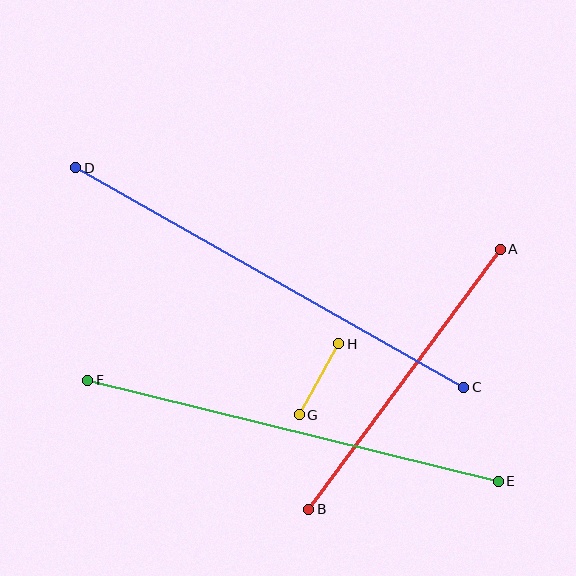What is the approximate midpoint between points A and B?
The midpoint is at approximately (404, 379) pixels.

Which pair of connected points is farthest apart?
Points C and D are farthest apart.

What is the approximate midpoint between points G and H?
The midpoint is at approximately (319, 379) pixels.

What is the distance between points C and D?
The distance is approximately 446 pixels.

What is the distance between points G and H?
The distance is approximately 81 pixels.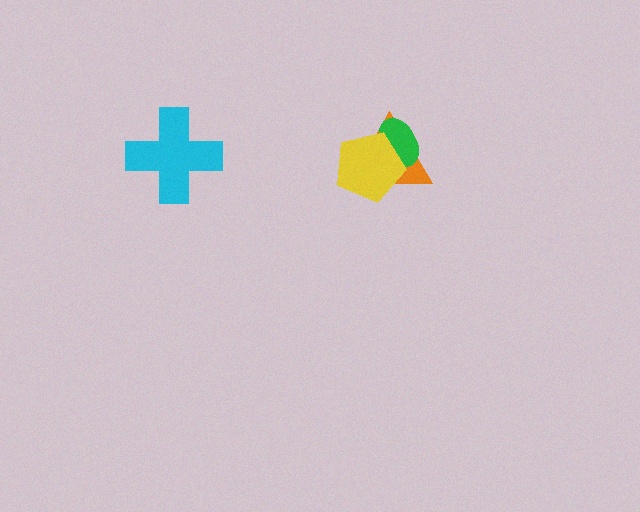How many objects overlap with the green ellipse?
2 objects overlap with the green ellipse.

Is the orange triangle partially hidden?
Yes, it is partially covered by another shape.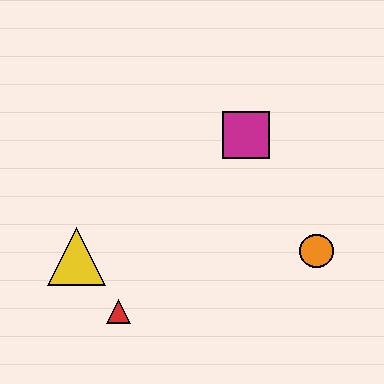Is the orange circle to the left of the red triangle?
No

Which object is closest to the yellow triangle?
The red triangle is closest to the yellow triangle.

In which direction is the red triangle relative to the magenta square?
The red triangle is below the magenta square.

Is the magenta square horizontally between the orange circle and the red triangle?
Yes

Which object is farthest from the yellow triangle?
The orange circle is farthest from the yellow triangle.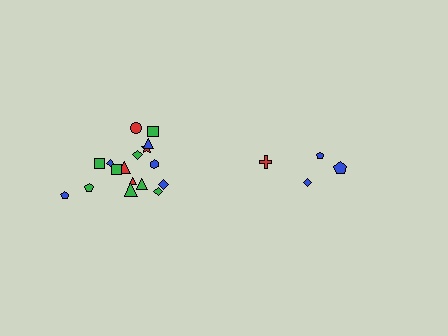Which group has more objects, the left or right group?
The left group.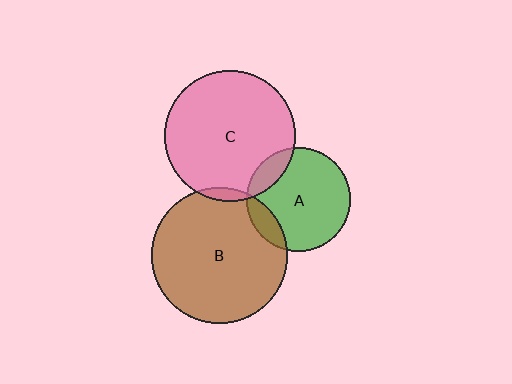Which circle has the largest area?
Circle B (brown).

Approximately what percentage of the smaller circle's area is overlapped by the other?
Approximately 15%.